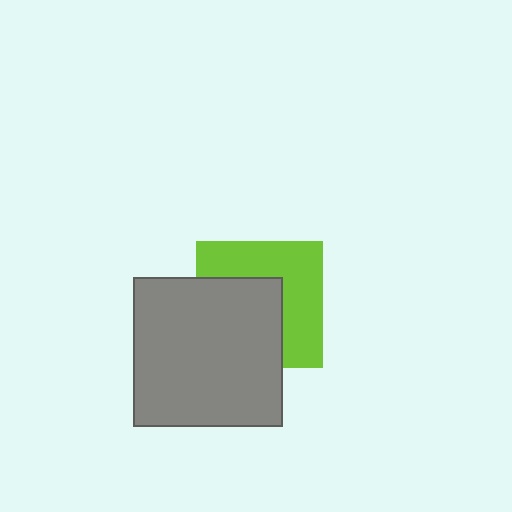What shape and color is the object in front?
The object in front is a gray square.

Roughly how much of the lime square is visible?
About half of it is visible (roughly 51%).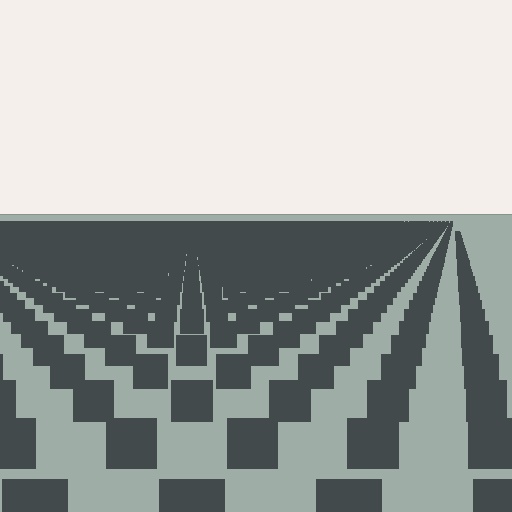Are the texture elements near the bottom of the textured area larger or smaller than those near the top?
Larger. Near the bottom, elements are closer to the viewer and appear at a bigger on-screen size.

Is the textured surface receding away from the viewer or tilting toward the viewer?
The surface is receding away from the viewer. Texture elements get smaller and denser toward the top.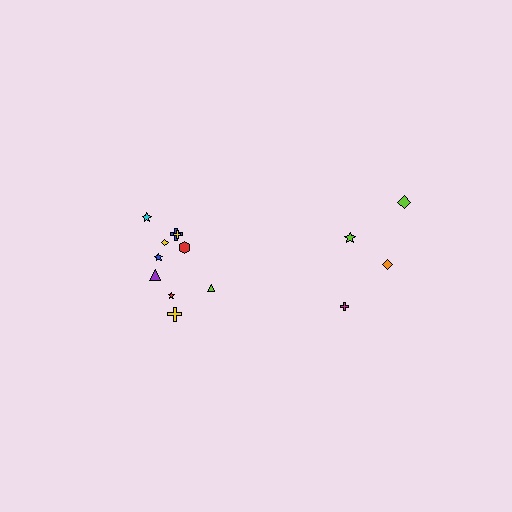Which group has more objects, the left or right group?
The left group.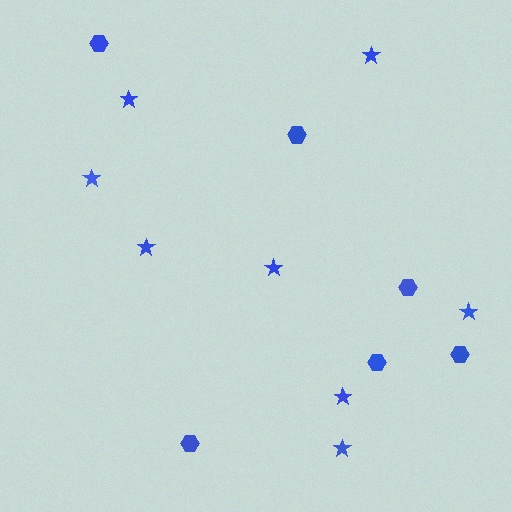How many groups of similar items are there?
There are 2 groups: one group of hexagons (6) and one group of stars (8).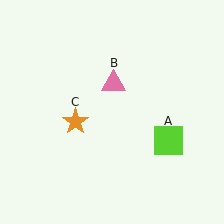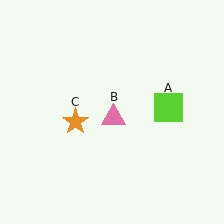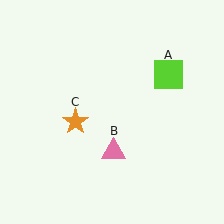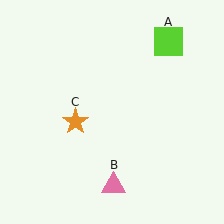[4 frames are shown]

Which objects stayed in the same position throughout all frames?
Orange star (object C) remained stationary.